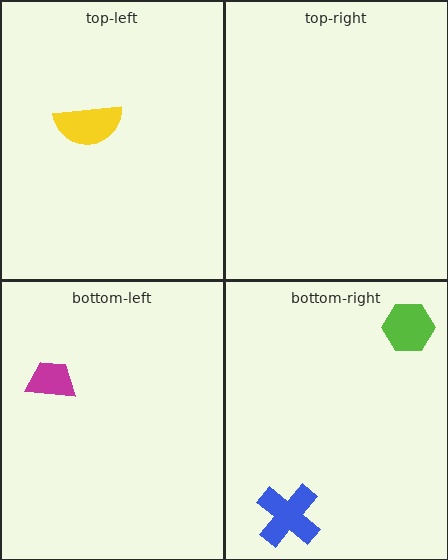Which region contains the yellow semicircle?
The top-left region.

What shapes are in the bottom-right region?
The blue cross, the lime hexagon.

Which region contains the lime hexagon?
The bottom-right region.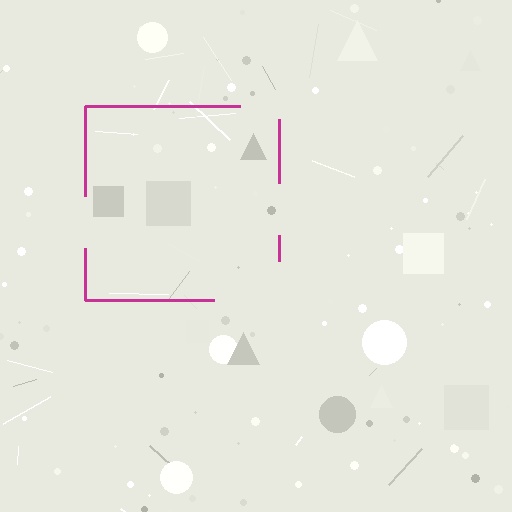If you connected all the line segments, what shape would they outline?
They would outline a square.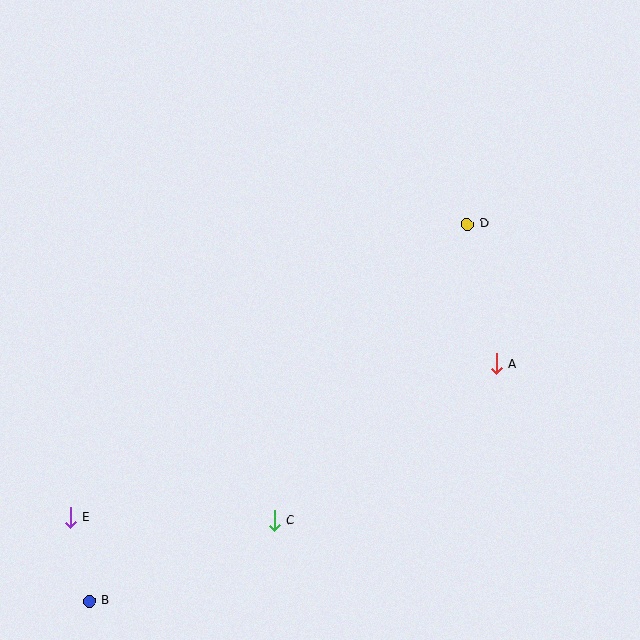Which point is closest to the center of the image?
Point D at (467, 224) is closest to the center.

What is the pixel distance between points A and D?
The distance between A and D is 143 pixels.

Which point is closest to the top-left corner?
Point D is closest to the top-left corner.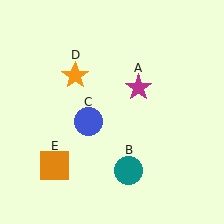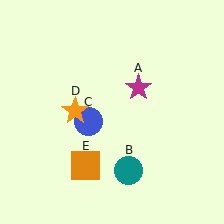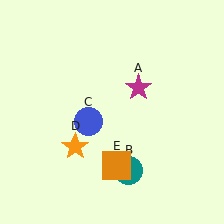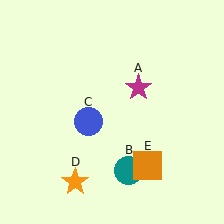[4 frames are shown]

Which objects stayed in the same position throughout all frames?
Magenta star (object A) and teal circle (object B) and blue circle (object C) remained stationary.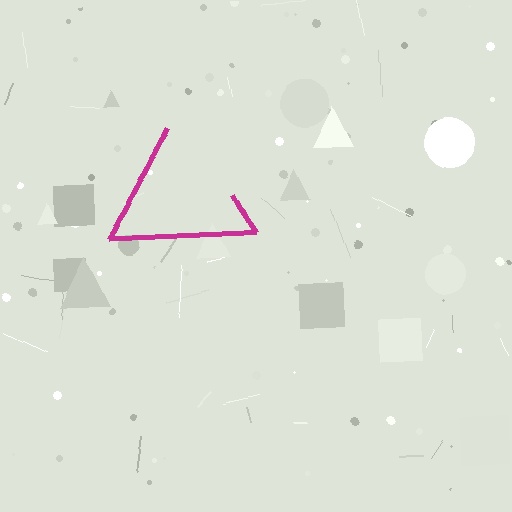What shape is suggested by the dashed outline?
The dashed outline suggests a triangle.